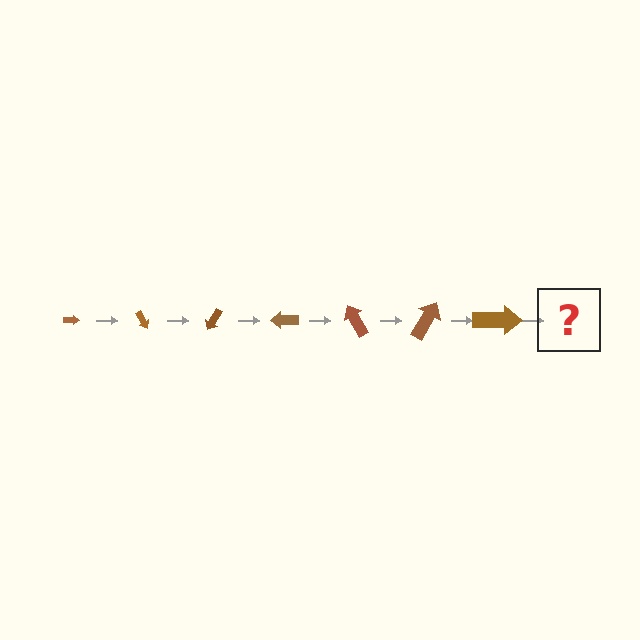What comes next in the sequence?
The next element should be an arrow, larger than the previous one and rotated 420 degrees from the start.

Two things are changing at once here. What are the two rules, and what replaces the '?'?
The two rules are that the arrow grows larger each step and it rotates 60 degrees each step. The '?' should be an arrow, larger than the previous one and rotated 420 degrees from the start.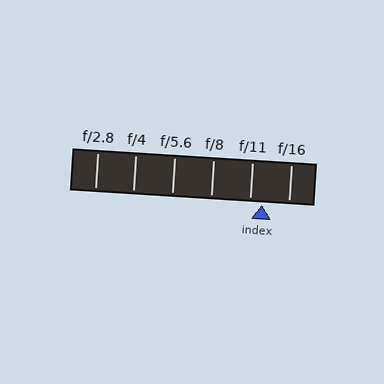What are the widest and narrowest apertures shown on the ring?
The widest aperture shown is f/2.8 and the narrowest is f/16.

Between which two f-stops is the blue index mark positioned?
The index mark is between f/11 and f/16.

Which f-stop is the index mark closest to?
The index mark is closest to f/11.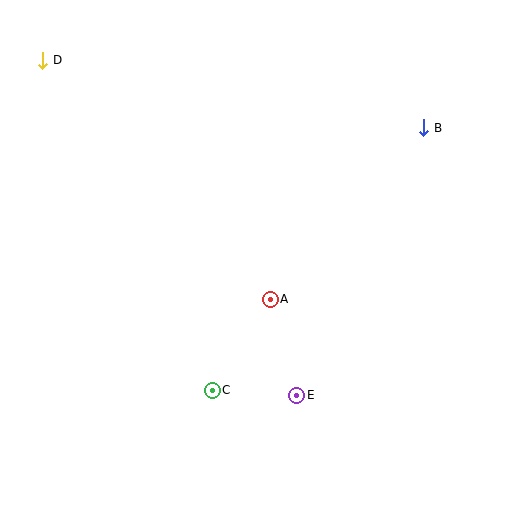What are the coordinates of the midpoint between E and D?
The midpoint between E and D is at (170, 228).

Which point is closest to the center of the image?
Point A at (270, 299) is closest to the center.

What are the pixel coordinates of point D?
Point D is at (43, 60).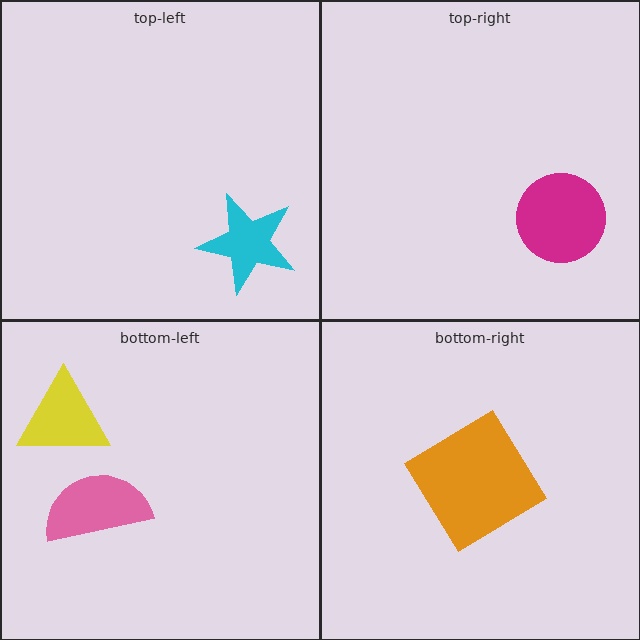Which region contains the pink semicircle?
The bottom-left region.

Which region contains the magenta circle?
The top-right region.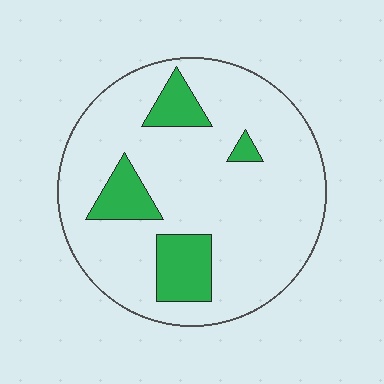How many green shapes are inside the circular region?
4.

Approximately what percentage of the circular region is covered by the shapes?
Approximately 15%.